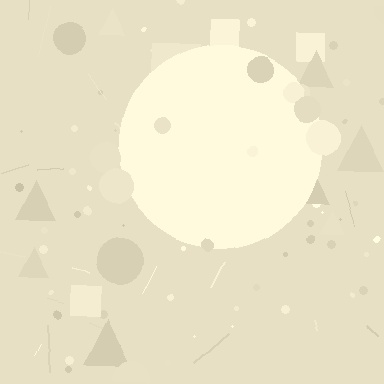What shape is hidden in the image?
A circle is hidden in the image.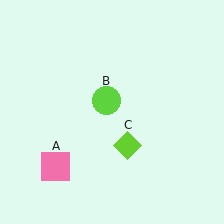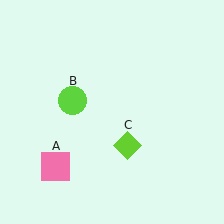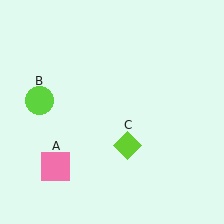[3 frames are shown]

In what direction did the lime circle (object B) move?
The lime circle (object B) moved left.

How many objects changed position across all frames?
1 object changed position: lime circle (object B).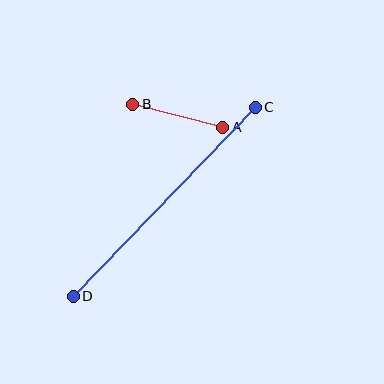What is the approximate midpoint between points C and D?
The midpoint is at approximately (164, 202) pixels.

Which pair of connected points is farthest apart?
Points C and D are farthest apart.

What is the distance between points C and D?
The distance is approximately 262 pixels.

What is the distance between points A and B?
The distance is approximately 93 pixels.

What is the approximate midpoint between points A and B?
The midpoint is at approximately (178, 116) pixels.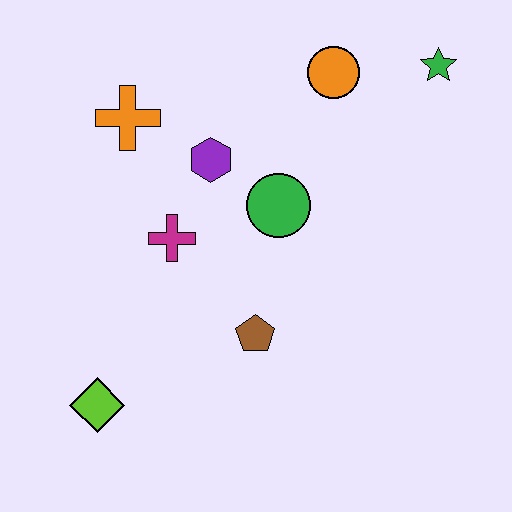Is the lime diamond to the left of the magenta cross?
Yes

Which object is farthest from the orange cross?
The green star is farthest from the orange cross.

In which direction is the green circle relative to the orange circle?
The green circle is below the orange circle.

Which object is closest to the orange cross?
The purple hexagon is closest to the orange cross.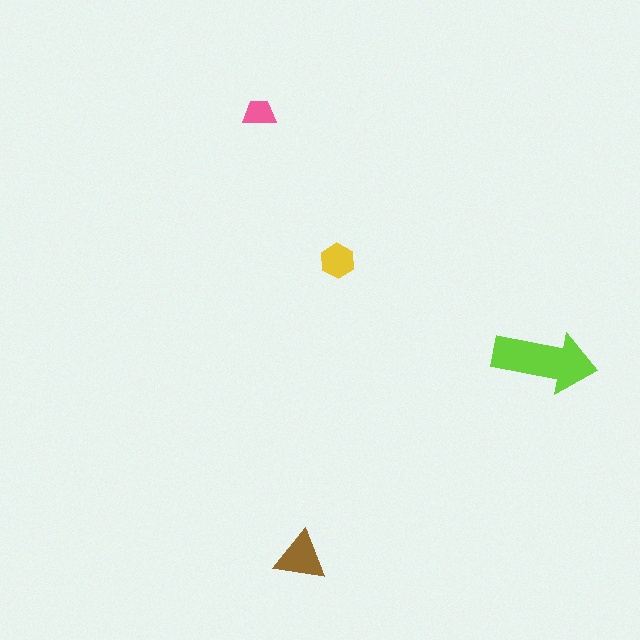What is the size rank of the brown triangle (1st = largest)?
2nd.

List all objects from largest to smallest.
The lime arrow, the brown triangle, the yellow hexagon, the pink trapezoid.